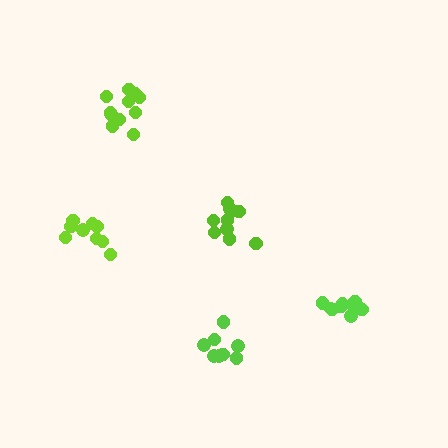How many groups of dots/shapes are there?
There are 5 groups.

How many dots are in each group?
Group 1: 10 dots, Group 2: 8 dots, Group 3: 12 dots, Group 4: 9 dots, Group 5: 10 dots (49 total).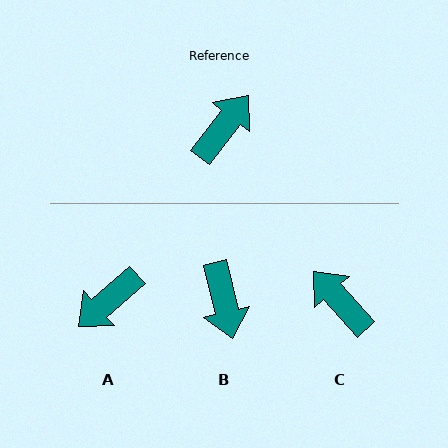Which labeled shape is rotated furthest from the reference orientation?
A, about 169 degrees away.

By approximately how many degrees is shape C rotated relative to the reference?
Approximately 80 degrees counter-clockwise.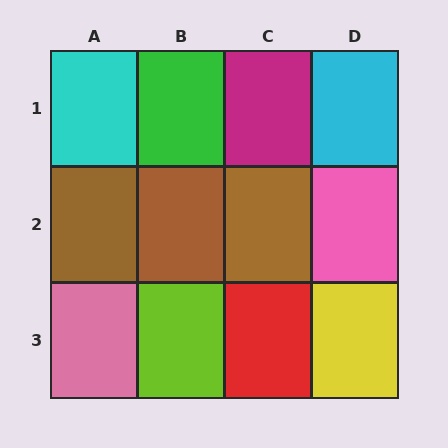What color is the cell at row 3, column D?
Yellow.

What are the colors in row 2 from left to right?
Brown, brown, brown, pink.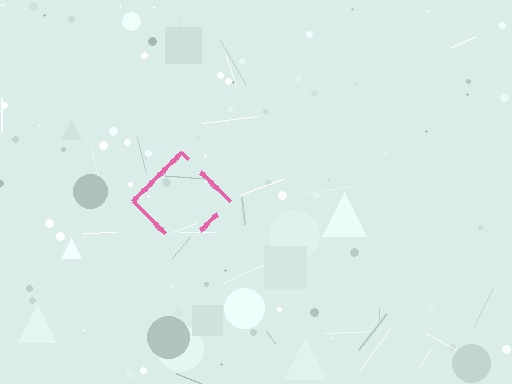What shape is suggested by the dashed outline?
The dashed outline suggests a diamond.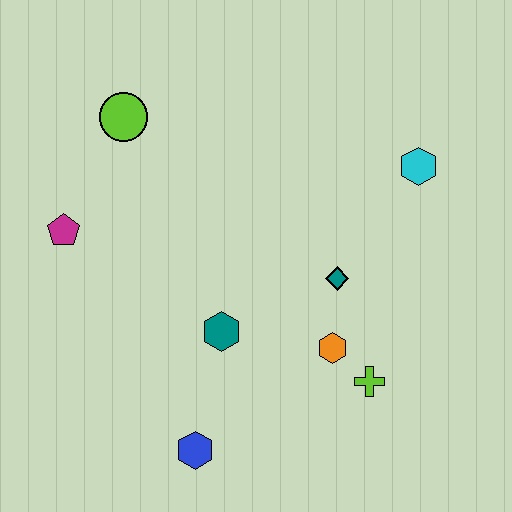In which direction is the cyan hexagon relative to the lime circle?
The cyan hexagon is to the right of the lime circle.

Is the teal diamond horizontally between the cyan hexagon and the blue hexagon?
Yes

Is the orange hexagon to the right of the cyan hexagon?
No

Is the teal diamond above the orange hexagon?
Yes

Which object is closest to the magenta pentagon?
The lime circle is closest to the magenta pentagon.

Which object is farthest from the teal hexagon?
The cyan hexagon is farthest from the teal hexagon.